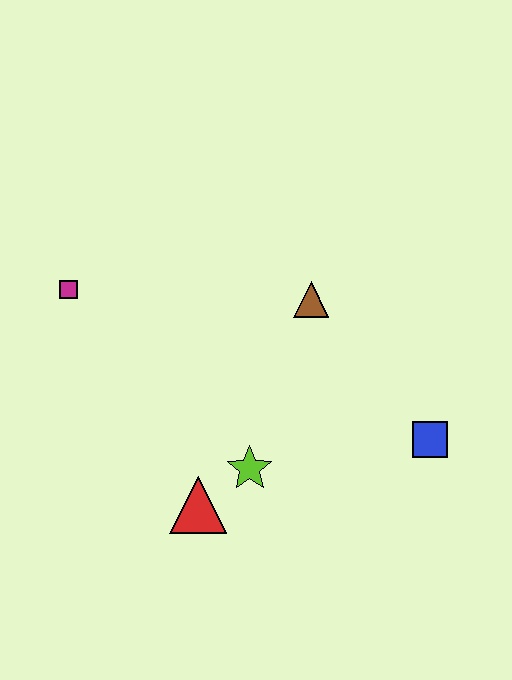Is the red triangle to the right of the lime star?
No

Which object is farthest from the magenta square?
The blue square is farthest from the magenta square.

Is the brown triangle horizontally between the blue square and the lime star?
Yes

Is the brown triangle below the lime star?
No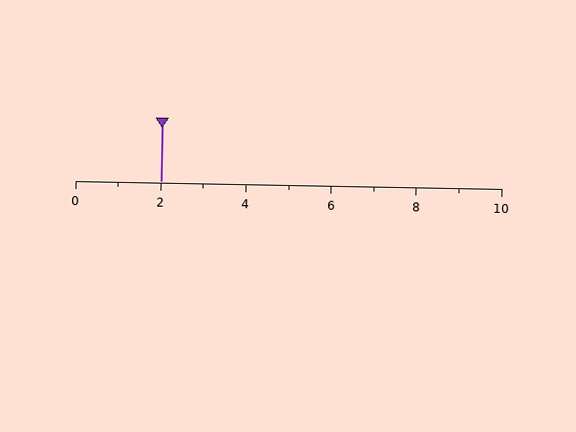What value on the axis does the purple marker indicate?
The marker indicates approximately 2.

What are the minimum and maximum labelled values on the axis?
The axis runs from 0 to 10.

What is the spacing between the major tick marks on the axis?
The major ticks are spaced 2 apart.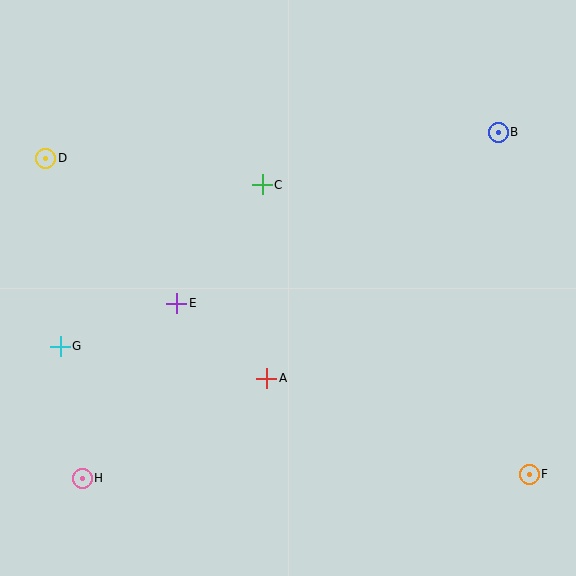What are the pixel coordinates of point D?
Point D is at (46, 158).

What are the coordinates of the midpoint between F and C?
The midpoint between F and C is at (396, 329).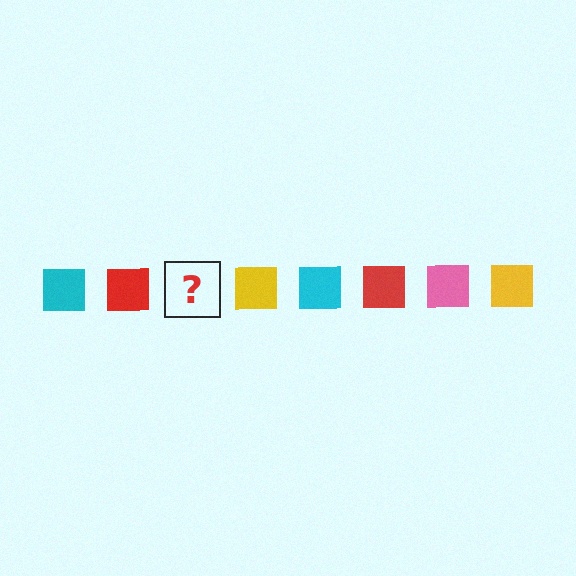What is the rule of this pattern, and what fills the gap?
The rule is that the pattern cycles through cyan, red, pink, yellow squares. The gap should be filled with a pink square.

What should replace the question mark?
The question mark should be replaced with a pink square.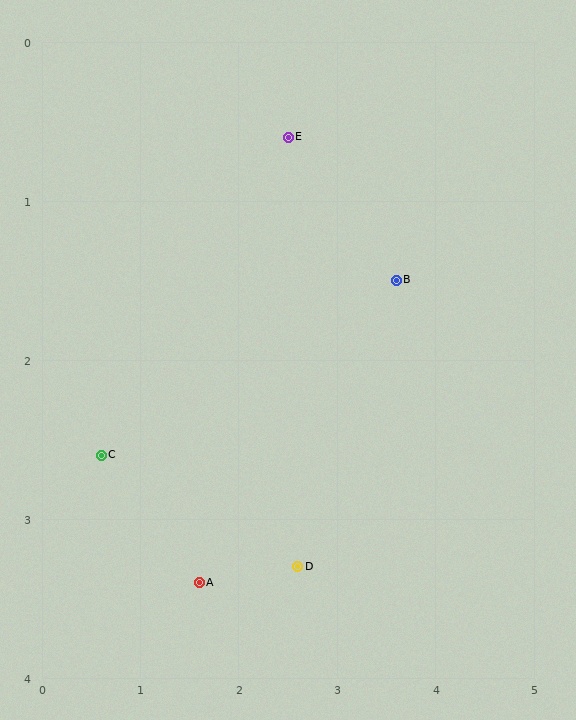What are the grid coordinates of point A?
Point A is at approximately (1.6, 3.4).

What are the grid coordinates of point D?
Point D is at approximately (2.6, 3.3).